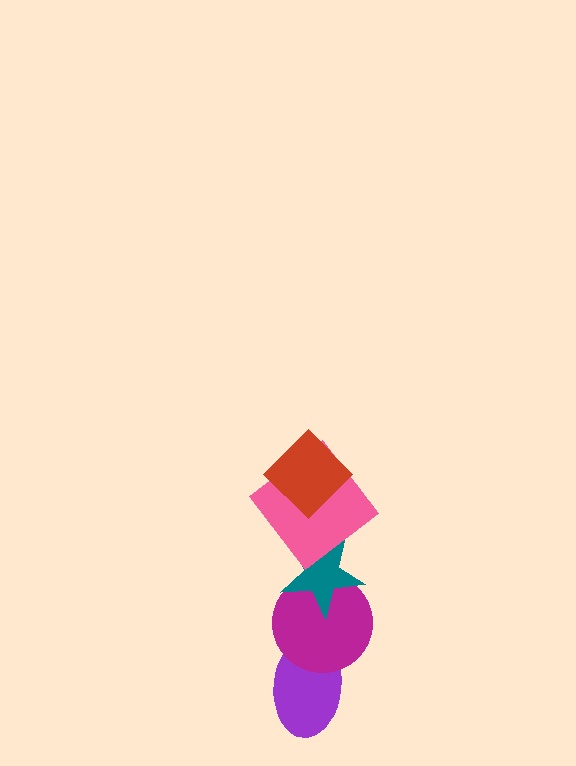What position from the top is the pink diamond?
The pink diamond is 2nd from the top.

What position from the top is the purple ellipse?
The purple ellipse is 5th from the top.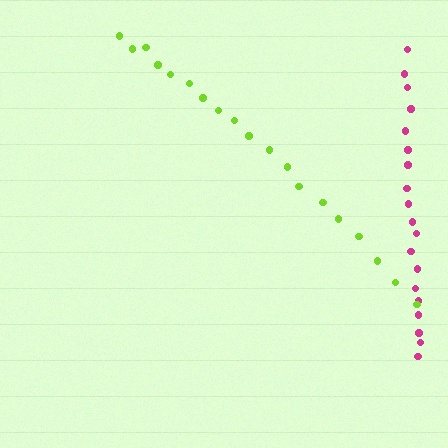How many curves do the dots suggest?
There are 2 distinct paths.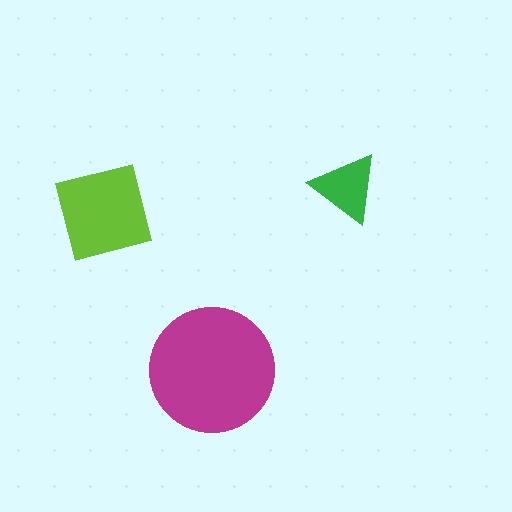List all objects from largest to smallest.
The magenta circle, the lime square, the green triangle.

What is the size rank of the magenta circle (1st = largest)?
1st.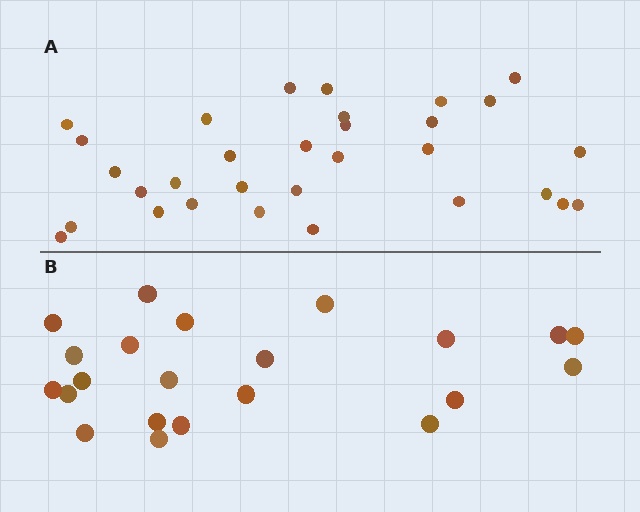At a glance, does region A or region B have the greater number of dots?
Region A (the top region) has more dots.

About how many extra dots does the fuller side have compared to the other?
Region A has roughly 8 or so more dots than region B.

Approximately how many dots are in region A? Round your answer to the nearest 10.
About 30 dots. (The exact count is 31, which rounds to 30.)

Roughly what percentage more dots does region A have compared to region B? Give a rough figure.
About 40% more.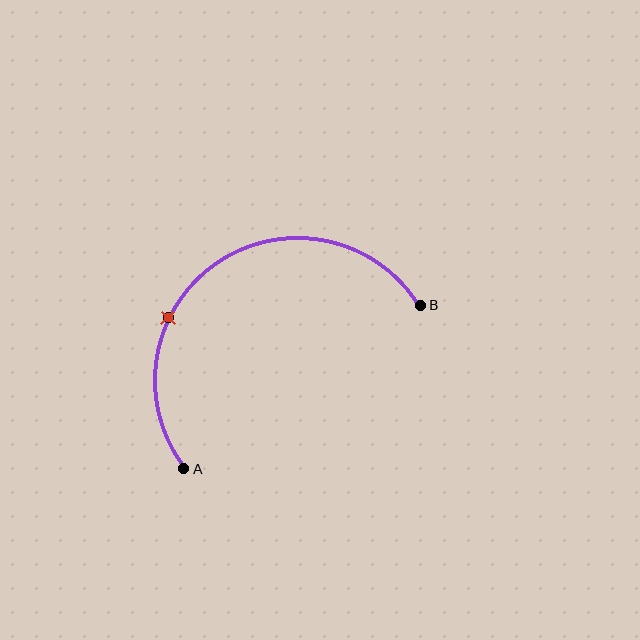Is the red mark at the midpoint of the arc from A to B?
No. The red mark lies on the arc but is closer to endpoint A. The arc midpoint would be at the point on the curve equidistant along the arc from both A and B.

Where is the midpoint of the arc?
The arc midpoint is the point on the curve farthest from the straight line joining A and B. It sits above and to the left of that line.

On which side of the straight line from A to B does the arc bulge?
The arc bulges above and to the left of the straight line connecting A and B.